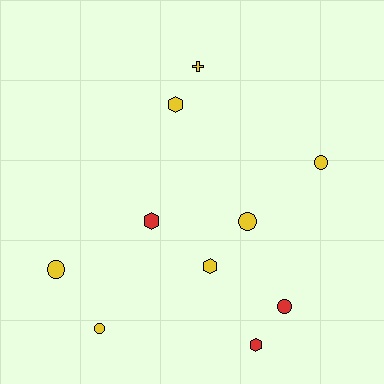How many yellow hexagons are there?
There are 2 yellow hexagons.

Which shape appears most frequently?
Circle, with 5 objects.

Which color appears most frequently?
Yellow, with 7 objects.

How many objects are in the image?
There are 10 objects.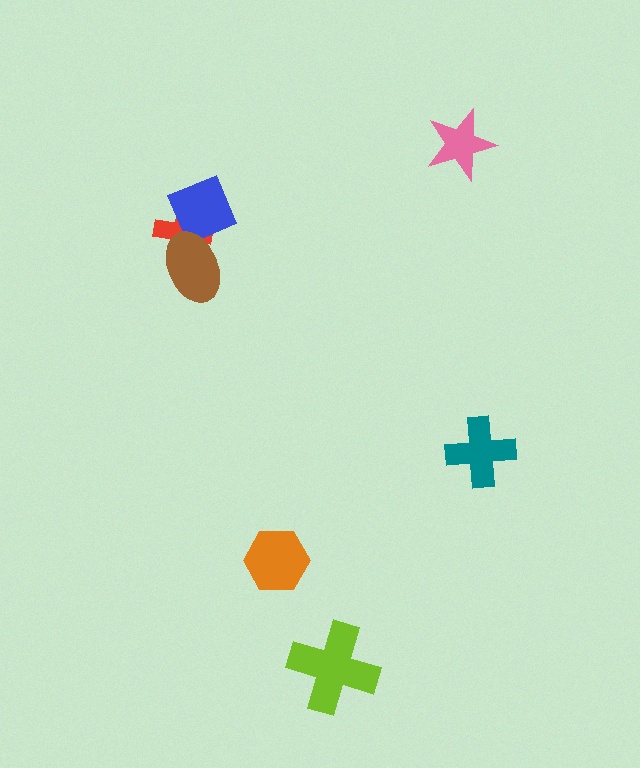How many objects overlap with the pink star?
0 objects overlap with the pink star.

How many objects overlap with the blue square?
1 object overlaps with the blue square.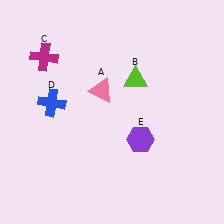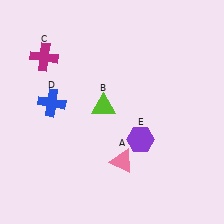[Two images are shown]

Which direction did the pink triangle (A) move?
The pink triangle (A) moved down.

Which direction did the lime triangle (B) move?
The lime triangle (B) moved left.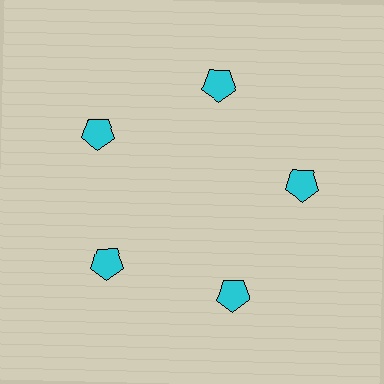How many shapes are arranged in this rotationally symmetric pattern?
There are 5 shapes, arranged in 5 groups of 1.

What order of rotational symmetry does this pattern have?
This pattern has 5-fold rotational symmetry.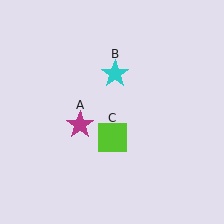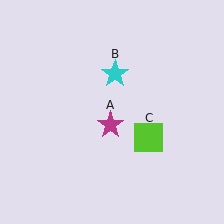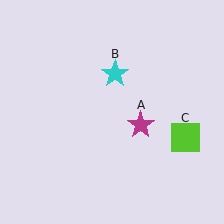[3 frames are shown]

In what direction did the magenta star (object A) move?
The magenta star (object A) moved right.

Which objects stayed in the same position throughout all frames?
Cyan star (object B) remained stationary.